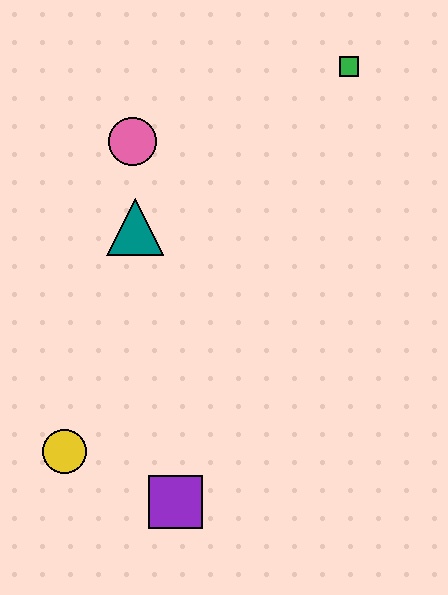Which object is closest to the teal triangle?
The pink circle is closest to the teal triangle.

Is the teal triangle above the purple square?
Yes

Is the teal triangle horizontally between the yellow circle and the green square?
Yes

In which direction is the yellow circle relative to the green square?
The yellow circle is below the green square.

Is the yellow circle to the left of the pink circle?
Yes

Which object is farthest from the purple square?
The green square is farthest from the purple square.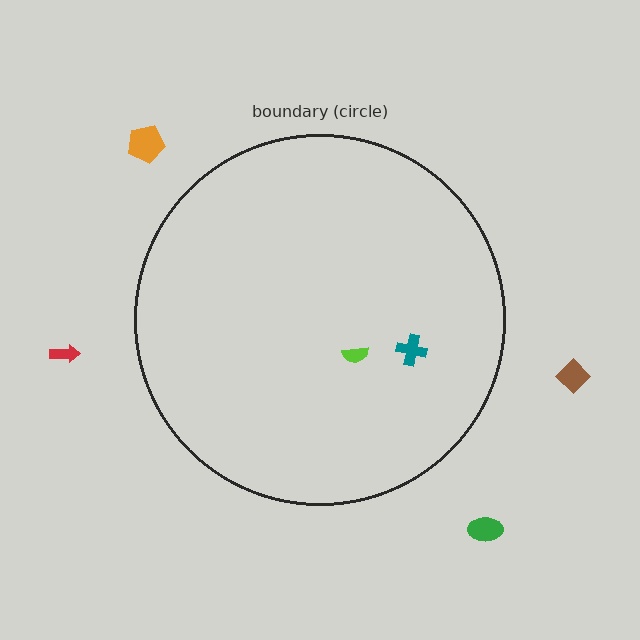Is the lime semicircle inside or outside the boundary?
Inside.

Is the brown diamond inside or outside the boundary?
Outside.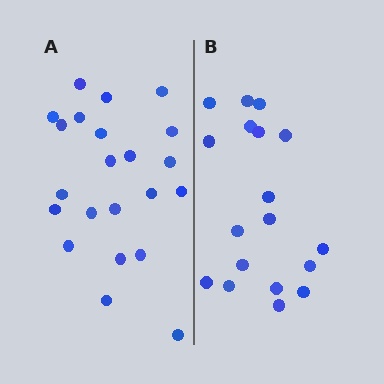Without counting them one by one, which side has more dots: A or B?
Region A (the left region) has more dots.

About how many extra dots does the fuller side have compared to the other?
Region A has about 4 more dots than region B.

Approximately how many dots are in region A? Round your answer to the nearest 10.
About 20 dots. (The exact count is 22, which rounds to 20.)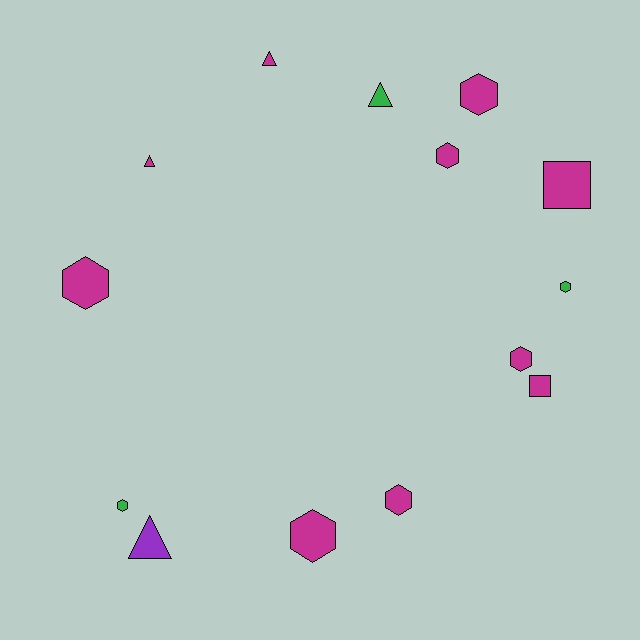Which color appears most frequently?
Magenta, with 10 objects.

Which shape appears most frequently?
Hexagon, with 8 objects.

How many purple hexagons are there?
There are no purple hexagons.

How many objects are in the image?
There are 14 objects.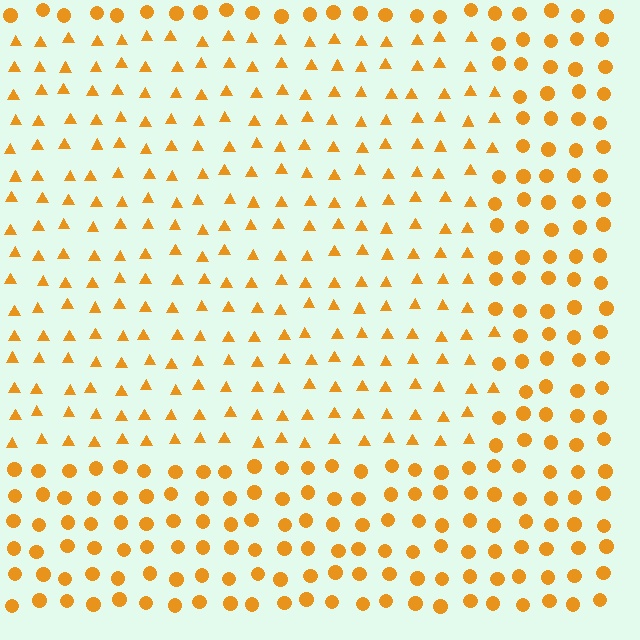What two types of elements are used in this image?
The image uses triangles inside the rectangle region and circles outside it.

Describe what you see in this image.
The image is filled with small orange elements arranged in a uniform grid. A rectangle-shaped region contains triangles, while the surrounding area contains circles. The boundary is defined purely by the change in element shape.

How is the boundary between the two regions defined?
The boundary is defined by a change in element shape: triangles inside vs. circles outside. All elements share the same color and spacing.